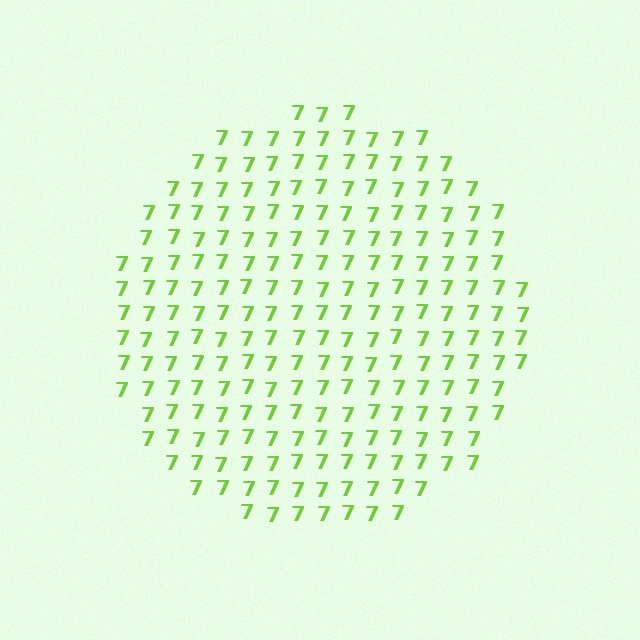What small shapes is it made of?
It is made of small digit 7's.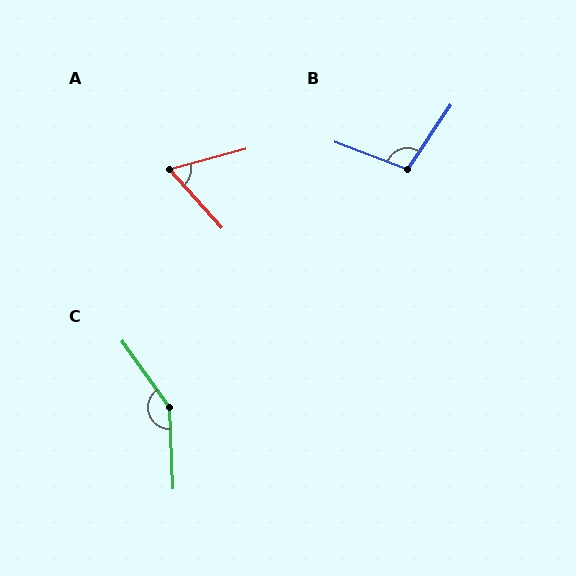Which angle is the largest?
C, at approximately 147 degrees.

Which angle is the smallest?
A, at approximately 63 degrees.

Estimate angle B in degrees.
Approximately 103 degrees.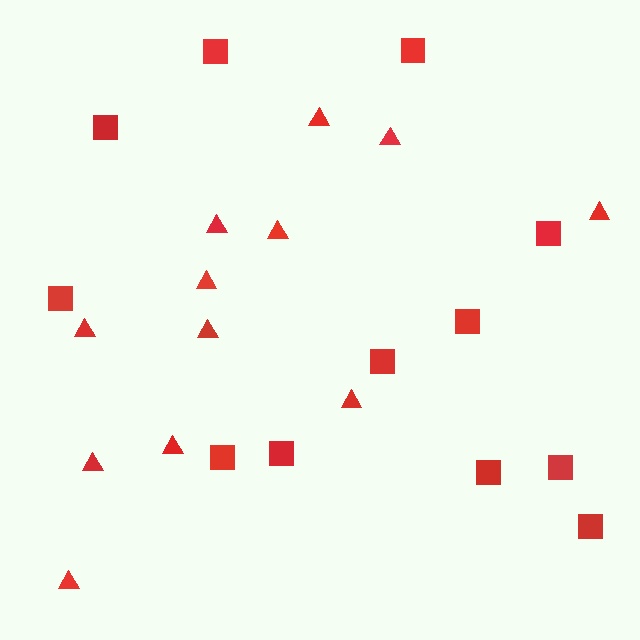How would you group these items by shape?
There are 2 groups: one group of triangles (12) and one group of squares (12).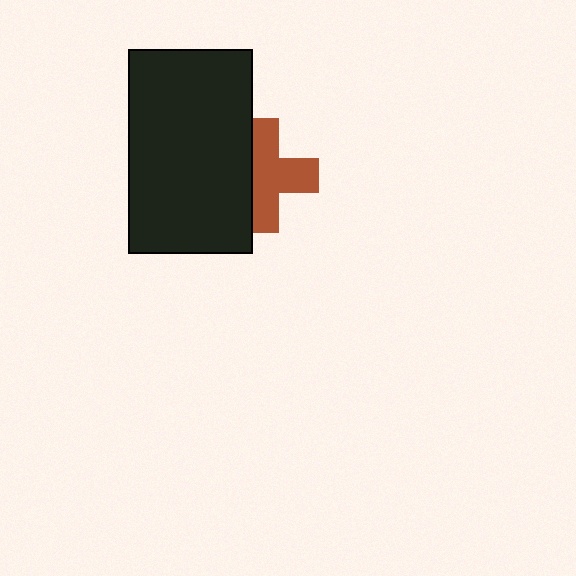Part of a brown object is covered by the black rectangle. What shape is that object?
It is a cross.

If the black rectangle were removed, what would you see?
You would see the complete brown cross.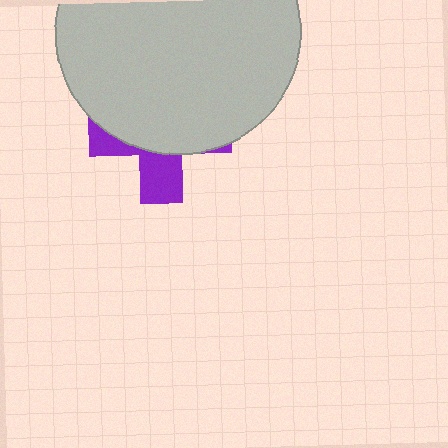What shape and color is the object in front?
The object in front is a light gray circle.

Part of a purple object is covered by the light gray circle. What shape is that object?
It is a cross.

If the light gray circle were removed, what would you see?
You would see the complete purple cross.